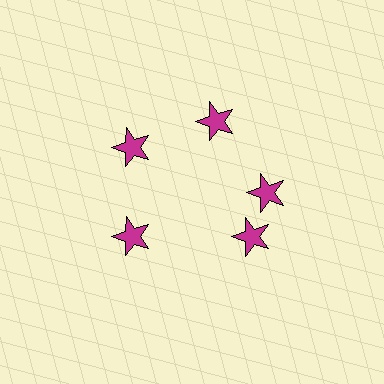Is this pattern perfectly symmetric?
No. The 5 magenta stars are arranged in a ring, but one element near the 5 o'clock position is rotated out of alignment along the ring, breaking the 5-fold rotational symmetry.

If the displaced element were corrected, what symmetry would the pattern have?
It would have 5-fold rotational symmetry — the pattern would map onto itself every 72 degrees.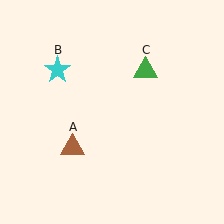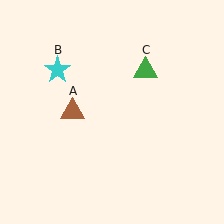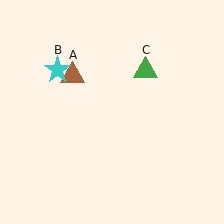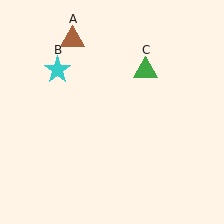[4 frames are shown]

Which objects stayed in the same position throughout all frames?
Cyan star (object B) and green triangle (object C) remained stationary.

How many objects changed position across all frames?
1 object changed position: brown triangle (object A).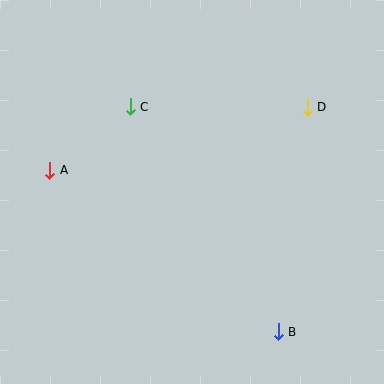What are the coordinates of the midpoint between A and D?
The midpoint between A and D is at (178, 139).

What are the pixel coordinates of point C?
Point C is at (130, 107).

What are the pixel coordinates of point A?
Point A is at (50, 170).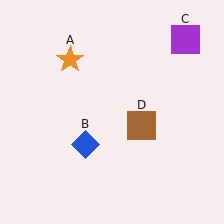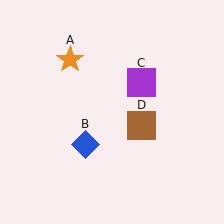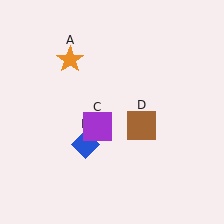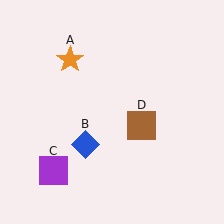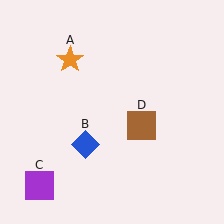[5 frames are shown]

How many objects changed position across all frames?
1 object changed position: purple square (object C).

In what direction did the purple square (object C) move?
The purple square (object C) moved down and to the left.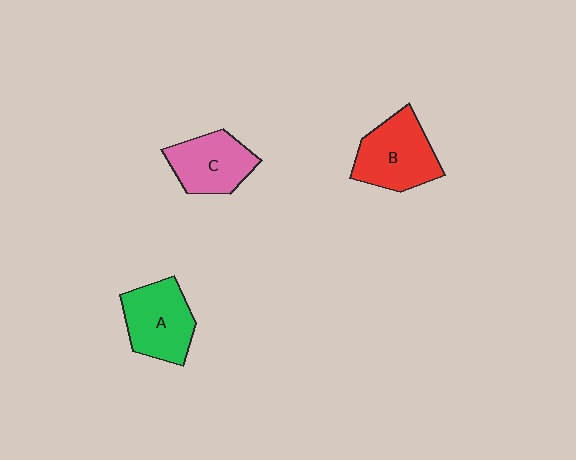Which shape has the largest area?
Shape B (red).